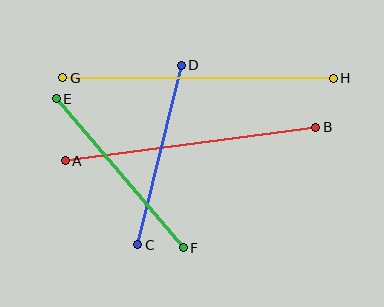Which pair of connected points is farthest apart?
Points G and H are farthest apart.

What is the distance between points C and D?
The distance is approximately 185 pixels.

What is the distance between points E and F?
The distance is approximately 195 pixels.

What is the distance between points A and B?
The distance is approximately 253 pixels.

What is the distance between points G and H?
The distance is approximately 270 pixels.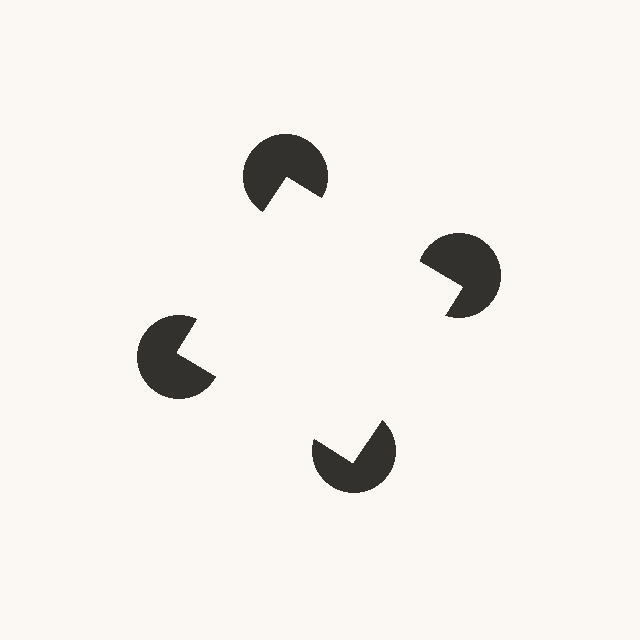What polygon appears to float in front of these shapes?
An illusory square — its edges are inferred from the aligned wedge cuts in the pac-man discs, not physically drawn.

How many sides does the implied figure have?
4 sides.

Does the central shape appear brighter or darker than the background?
It typically appears slightly brighter than the background, even though no actual brightness change is drawn.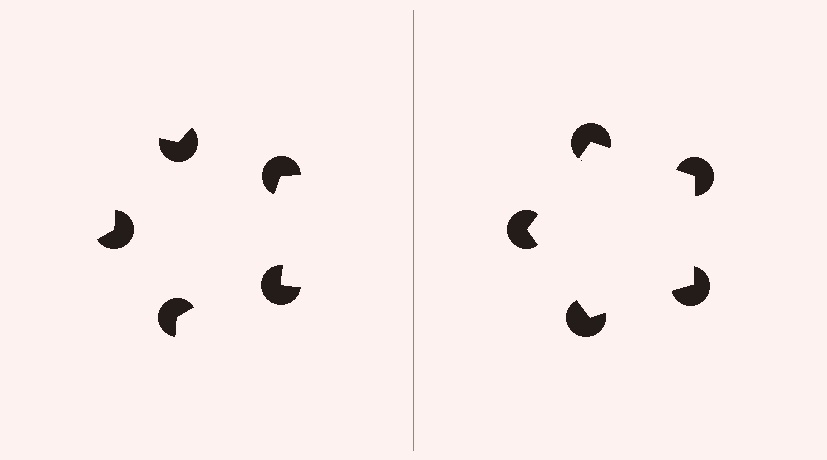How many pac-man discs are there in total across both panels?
10 — 5 on each side.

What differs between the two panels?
The pac-man discs are positioned identically on both sides; only the wedge orientations differ. On the right they align to a pentagon; on the left they are misaligned.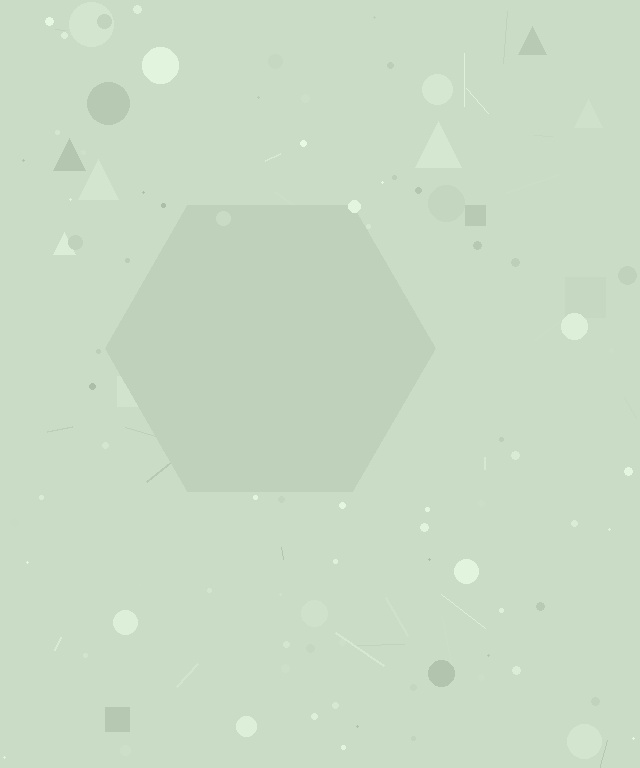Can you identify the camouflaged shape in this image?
The camouflaged shape is a hexagon.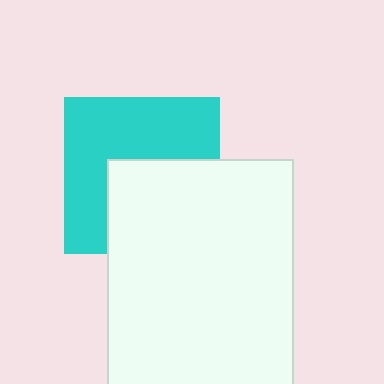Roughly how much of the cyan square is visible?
About half of it is visible (roughly 57%).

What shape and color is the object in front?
The object in front is a white rectangle.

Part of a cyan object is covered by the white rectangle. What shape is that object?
It is a square.